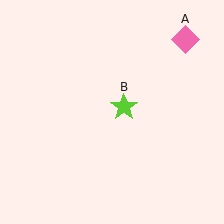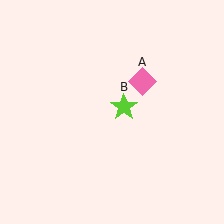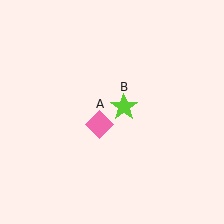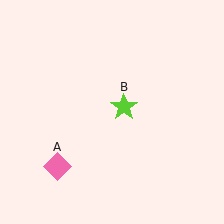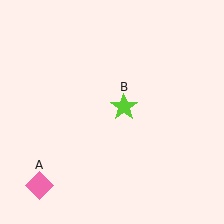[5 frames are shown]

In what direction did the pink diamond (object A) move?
The pink diamond (object A) moved down and to the left.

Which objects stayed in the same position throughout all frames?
Lime star (object B) remained stationary.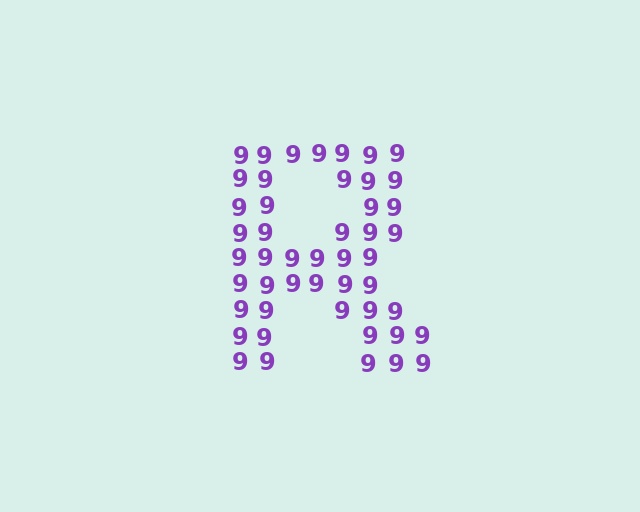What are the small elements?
The small elements are digit 9's.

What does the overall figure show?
The overall figure shows the letter R.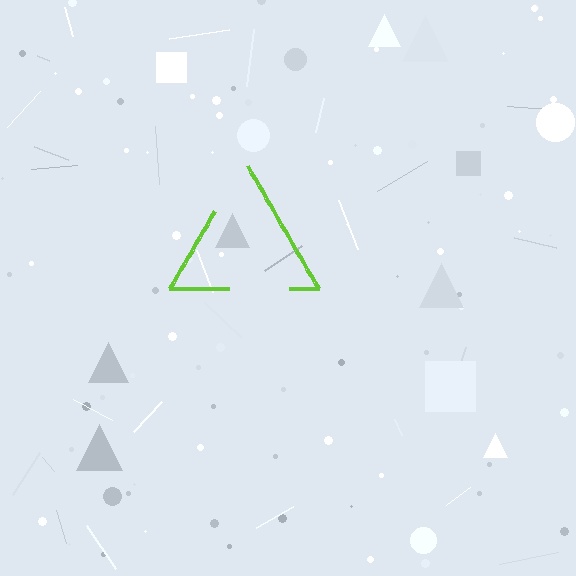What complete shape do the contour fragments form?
The contour fragments form a triangle.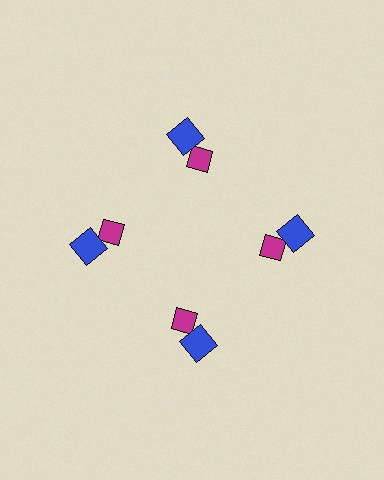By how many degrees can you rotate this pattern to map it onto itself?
The pattern maps onto itself every 90 degrees of rotation.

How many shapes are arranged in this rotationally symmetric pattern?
There are 8 shapes, arranged in 4 groups of 2.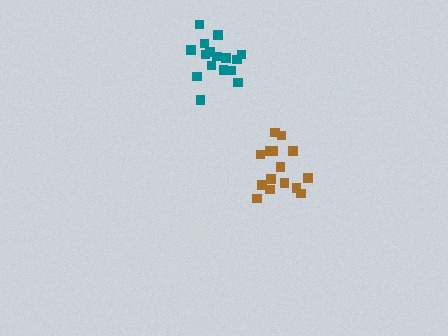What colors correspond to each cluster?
The clusters are colored: teal, brown.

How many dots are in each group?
Group 1: 16 dots, Group 2: 15 dots (31 total).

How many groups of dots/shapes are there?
There are 2 groups.